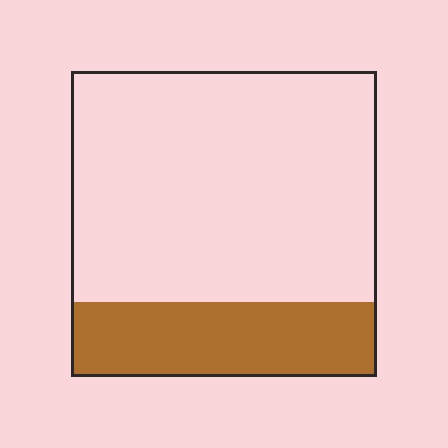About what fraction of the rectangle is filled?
About one quarter (1/4).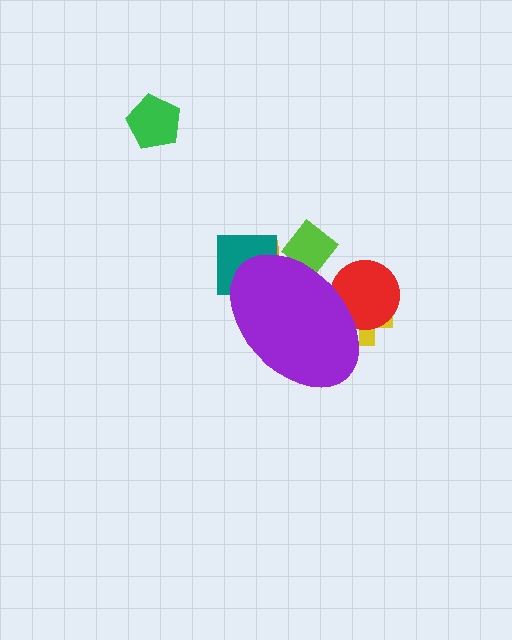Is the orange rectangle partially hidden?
Yes, the orange rectangle is partially hidden behind the purple ellipse.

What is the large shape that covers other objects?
A purple ellipse.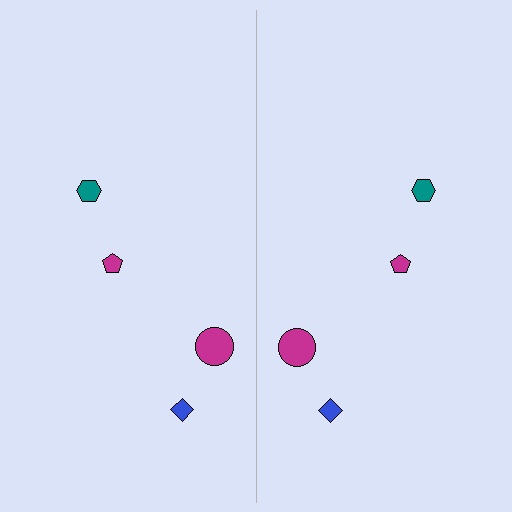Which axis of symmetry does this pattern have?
The pattern has a vertical axis of symmetry running through the center of the image.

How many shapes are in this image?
There are 8 shapes in this image.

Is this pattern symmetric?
Yes, this pattern has bilateral (reflection) symmetry.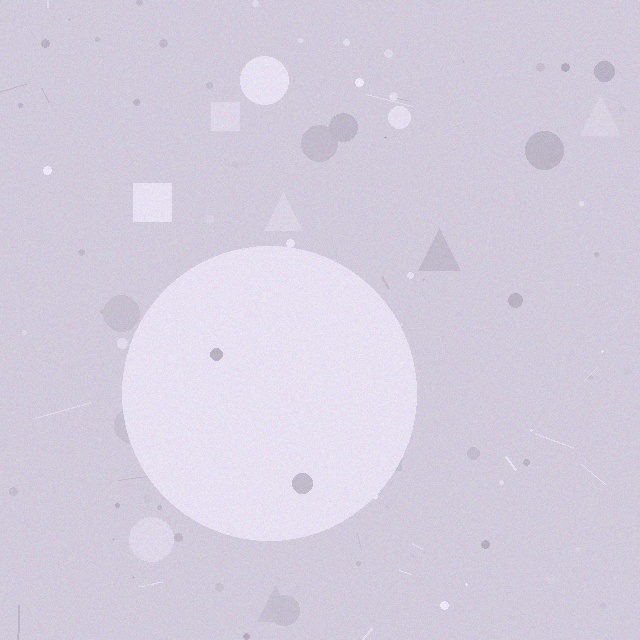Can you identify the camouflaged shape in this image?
The camouflaged shape is a circle.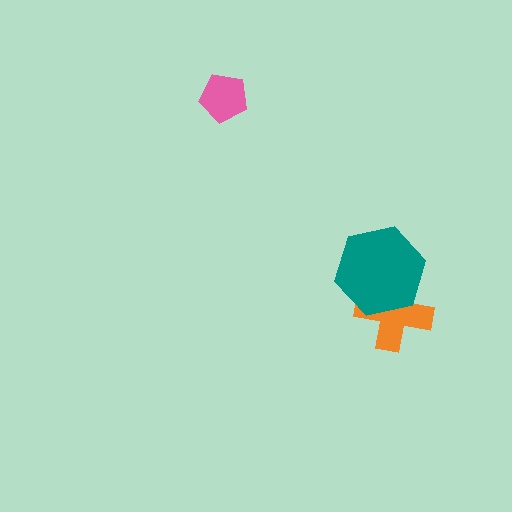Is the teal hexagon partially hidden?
No, no other shape covers it.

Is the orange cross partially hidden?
Yes, it is partially covered by another shape.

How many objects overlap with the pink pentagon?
0 objects overlap with the pink pentagon.